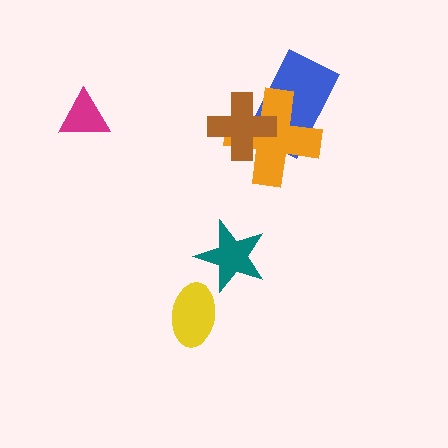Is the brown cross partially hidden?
No, no other shape covers it.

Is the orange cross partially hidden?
Yes, it is partially covered by another shape.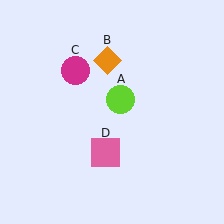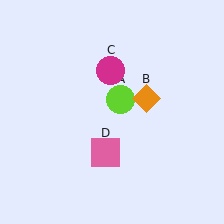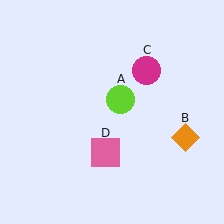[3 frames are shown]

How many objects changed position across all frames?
2 objects changed position: orange diamond (object B), magenta circle (object C).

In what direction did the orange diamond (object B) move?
The orange diamond (object B) moved down and to the right.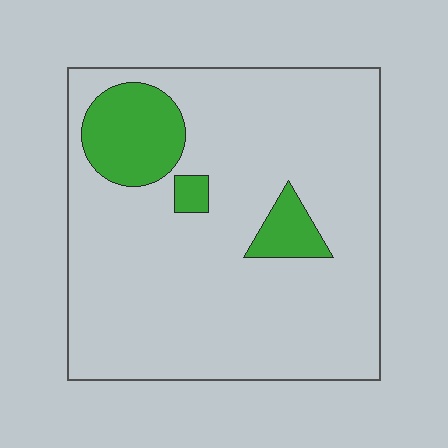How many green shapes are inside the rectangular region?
3.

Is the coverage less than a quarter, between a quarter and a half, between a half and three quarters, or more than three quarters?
Less than a quarter.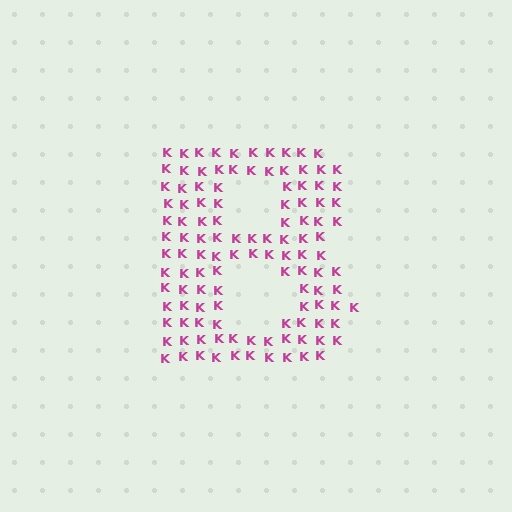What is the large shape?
The large shape is the letter B.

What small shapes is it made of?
It is made of small letter K's.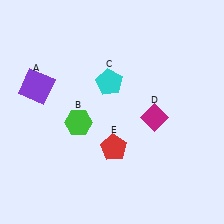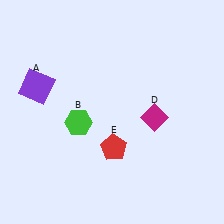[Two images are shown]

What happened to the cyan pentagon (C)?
The cyan pentagon (C) was removed in Image 2. It was in the top-left area of Image 1.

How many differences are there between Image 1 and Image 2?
There is 1 difference between the two images.